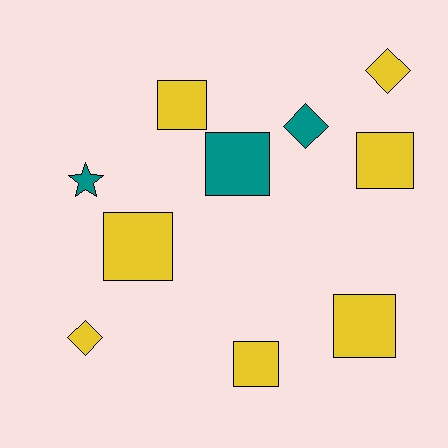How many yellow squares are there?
There are 5 yellow squares.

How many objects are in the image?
There are 10 objects.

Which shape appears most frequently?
Square, with 6 objects.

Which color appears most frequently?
Yellow, with 7 objects.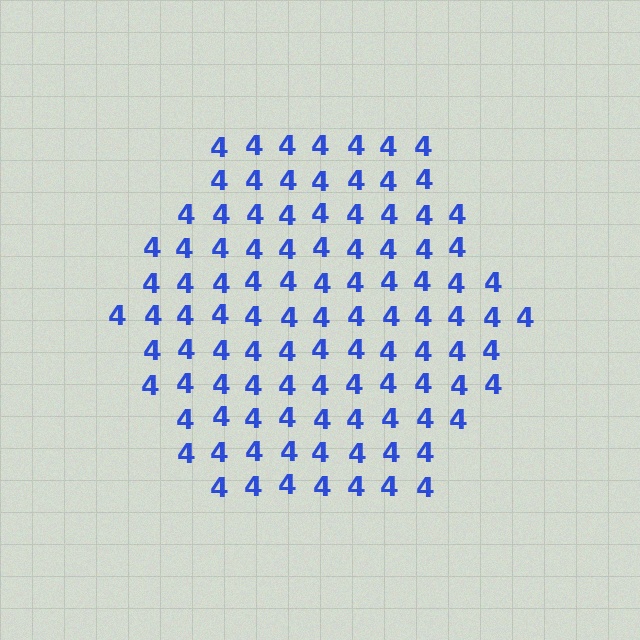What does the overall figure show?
The overall figure shows a hexagon.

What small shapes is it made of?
It is made of small digit 4's.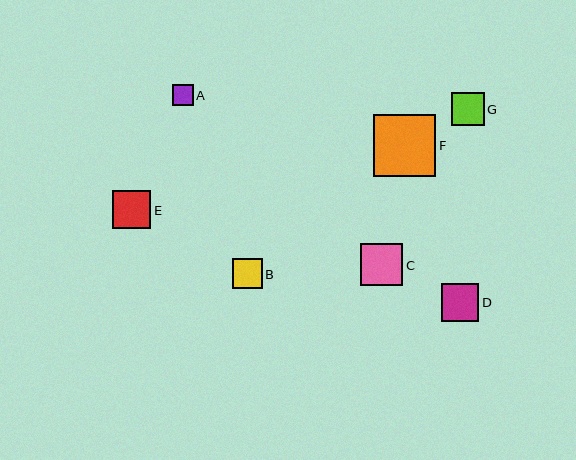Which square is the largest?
Square F is the largest with a size of approximately 62 pixels.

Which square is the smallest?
Square A is the smallest with a size of approximately 21 pixels.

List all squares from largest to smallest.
From largest to smallest: F, C, E, D, G, B, A.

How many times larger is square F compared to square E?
Square F is approximately 1.6 times the size of square E.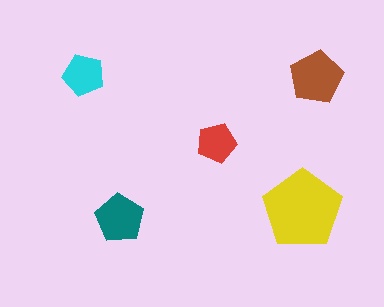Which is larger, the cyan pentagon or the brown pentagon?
The brown one.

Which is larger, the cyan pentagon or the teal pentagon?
The teal one.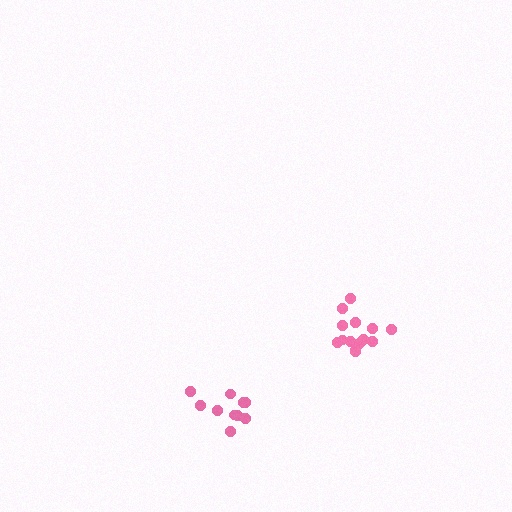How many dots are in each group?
Group 1: 14 dots, Group 2: 10 dots (24 total).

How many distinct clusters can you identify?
There are 2 distinct clusters.